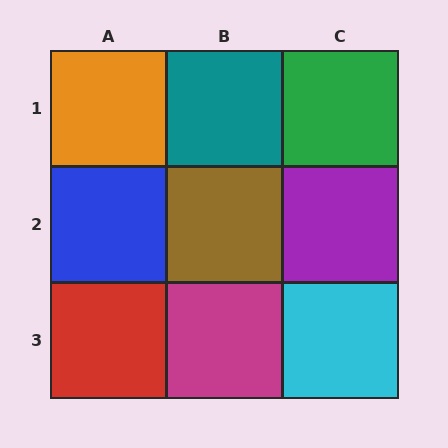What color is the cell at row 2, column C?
Purple.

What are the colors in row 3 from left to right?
Red, magenta, cyan.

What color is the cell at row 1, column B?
Teal.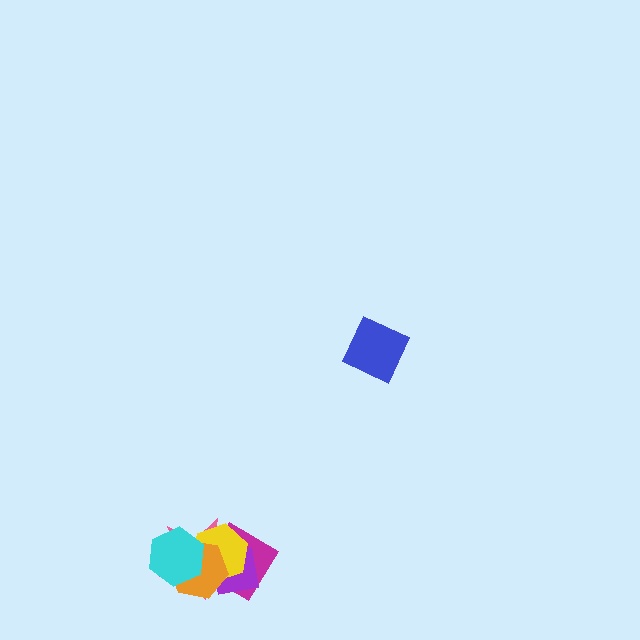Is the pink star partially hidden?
Yes, it is partially covered by another shape.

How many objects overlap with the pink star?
5 objects overlap with the pink star.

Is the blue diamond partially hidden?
No, no other shape covers it.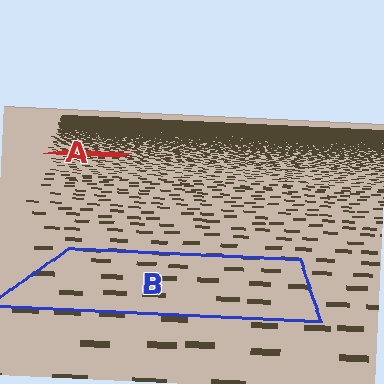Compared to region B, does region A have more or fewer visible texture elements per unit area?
Region A has more texture elements per unit area — they are packed more densely because it is farther away.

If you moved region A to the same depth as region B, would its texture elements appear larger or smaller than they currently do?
They would appear larger. At a closer depth, the same texture elements are projected at a bigger on-screen size.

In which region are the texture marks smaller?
The texture marks are smaller in region A, because it is farther away.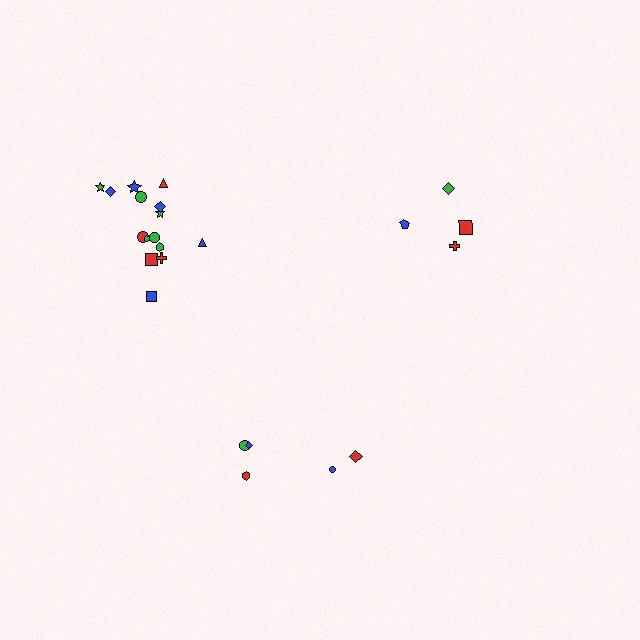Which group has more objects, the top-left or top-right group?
The top-left group.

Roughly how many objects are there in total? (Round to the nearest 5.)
Roughly 25 objects in total.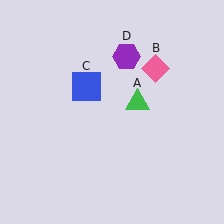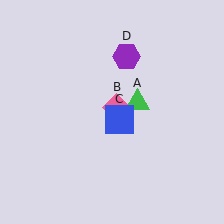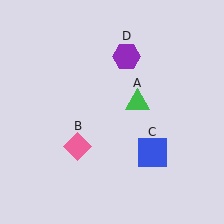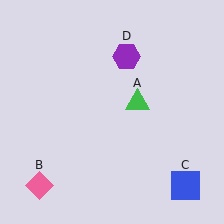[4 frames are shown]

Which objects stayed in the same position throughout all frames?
Green triangle (object A) and purple hexagon (object D) remained stationary.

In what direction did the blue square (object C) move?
The blue square (object C) moved down and to the right.